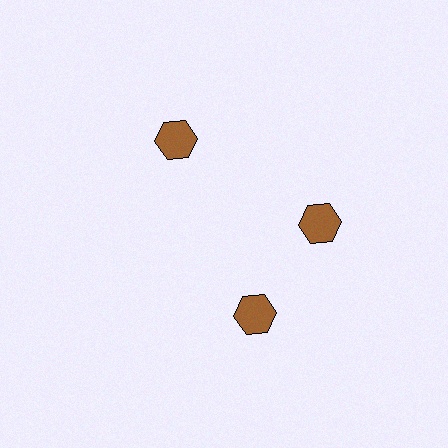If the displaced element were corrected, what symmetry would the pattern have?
It would have 3-fold rotational symmetry — the pattern would map onto itself every 120 degrees.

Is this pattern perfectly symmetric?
No. The 3 brown hexagons are arranged in a ring, but one element near the 7 o'clock position is rotated out of alignment along the ring, breaking the 3-fold rotational symmetry.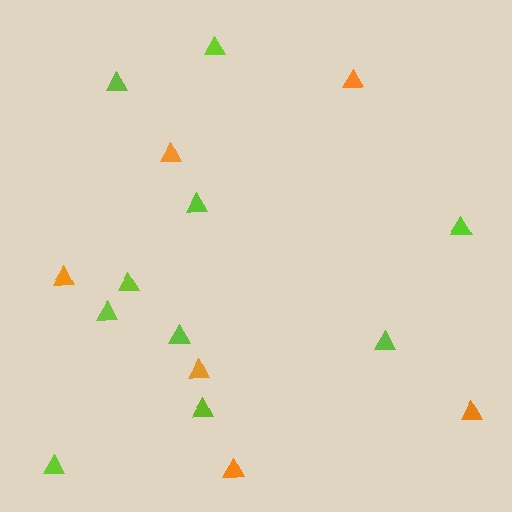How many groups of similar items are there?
There are 2 groups: one group of orange triangles (6) and one group of lime triangles (10).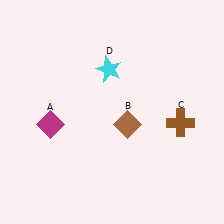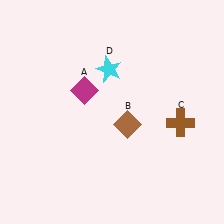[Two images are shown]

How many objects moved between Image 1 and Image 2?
1 object moved between the two images.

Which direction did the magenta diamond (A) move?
The magenta diamond (A) moved up.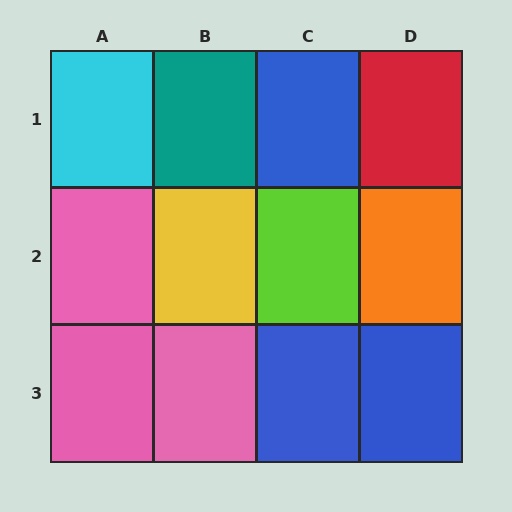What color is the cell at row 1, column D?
Red.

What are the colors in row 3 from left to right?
Pink, pink, blue, blue.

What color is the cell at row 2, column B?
Yellow.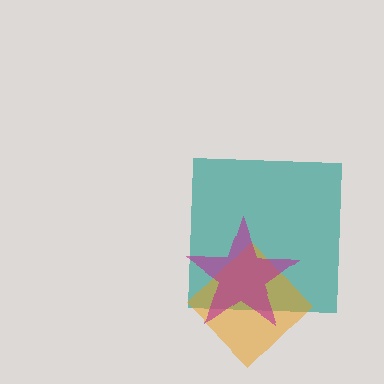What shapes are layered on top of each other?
The layered shapes are: a teal square, an orange diamond, a magenta star.